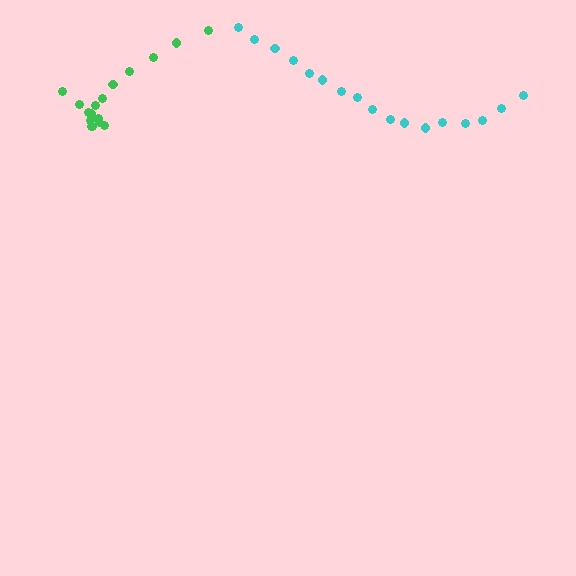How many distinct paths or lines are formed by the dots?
There are 2 distinct paths.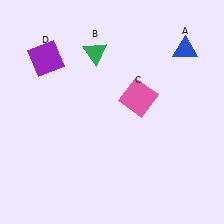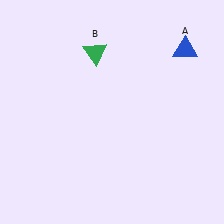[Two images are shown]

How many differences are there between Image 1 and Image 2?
There are 2 differences between the two images.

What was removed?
The pink square (C), the purple square (D) were removed in Image 2.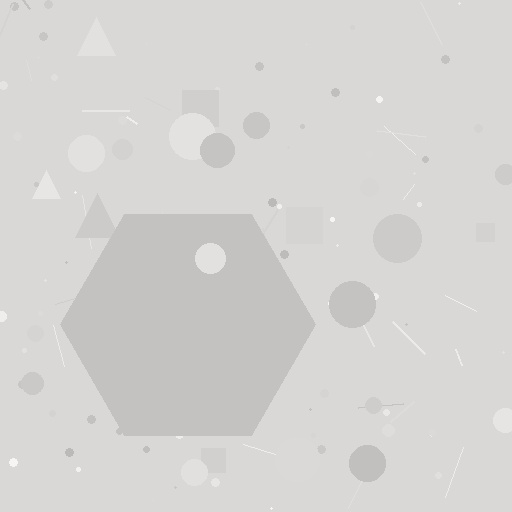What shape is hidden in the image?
A hexagon is hidden in the image.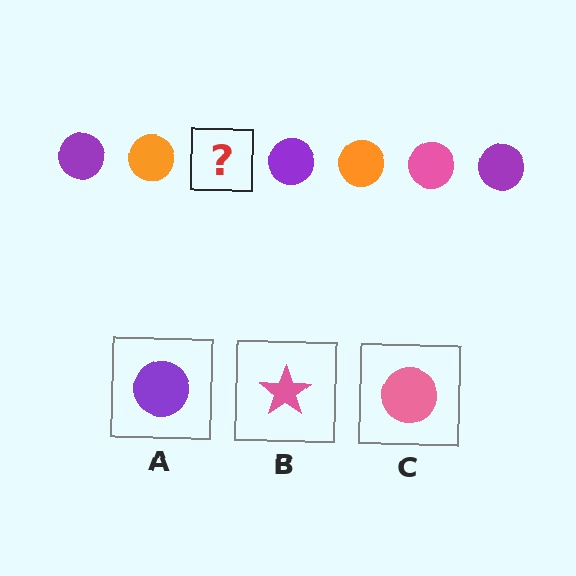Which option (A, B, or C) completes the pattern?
C.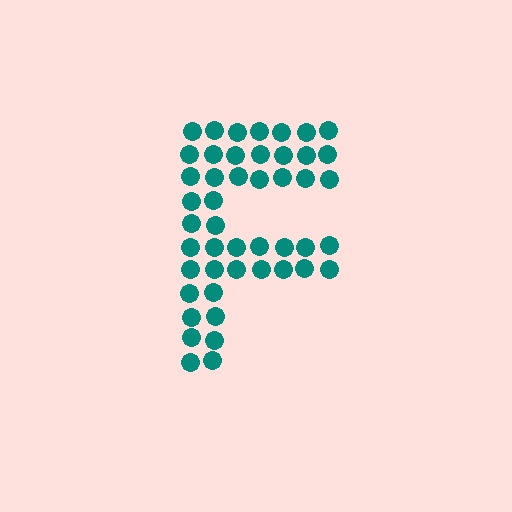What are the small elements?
The small elements are circles.